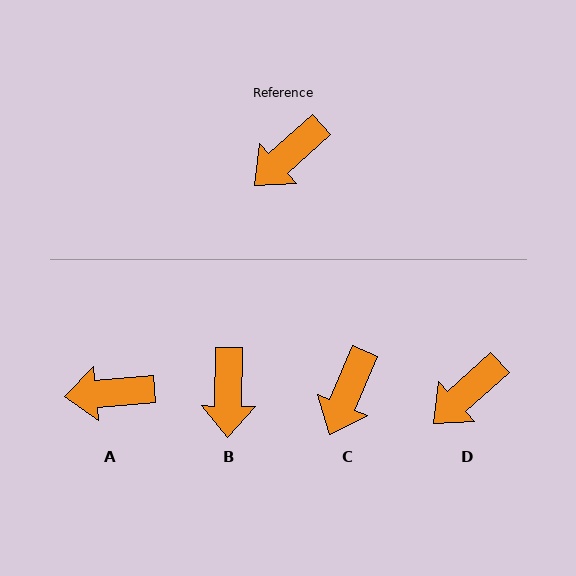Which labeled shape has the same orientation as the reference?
D.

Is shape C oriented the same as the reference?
No, it is off by about 25 degrees.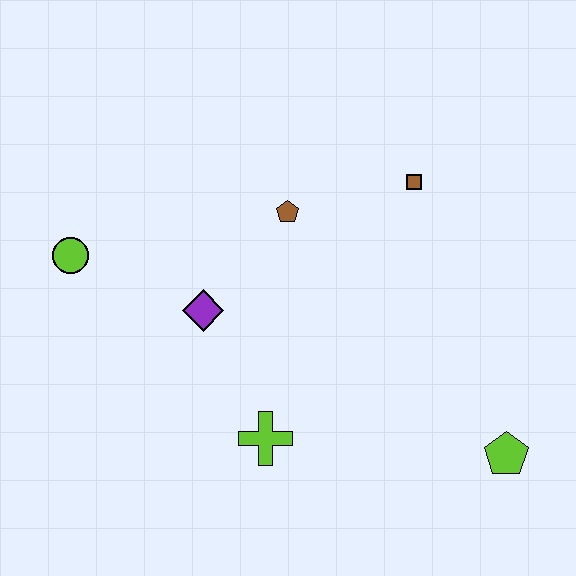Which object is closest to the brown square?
The brown pentagon is closest to the brown square.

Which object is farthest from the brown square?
The lime circle is farthest from the brown square.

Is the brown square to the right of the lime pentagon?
No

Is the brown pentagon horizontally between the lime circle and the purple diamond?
No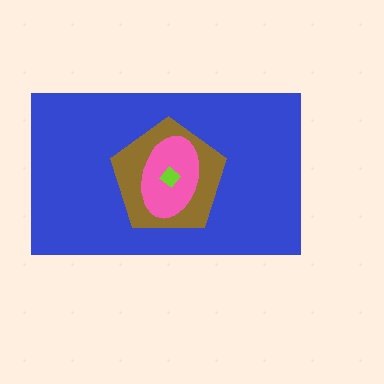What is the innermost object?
The lime diamond.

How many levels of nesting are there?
4.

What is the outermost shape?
The blue rectangle.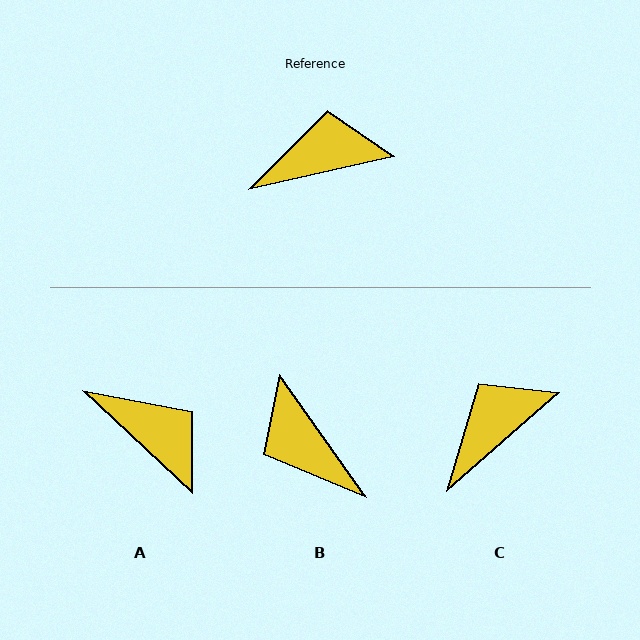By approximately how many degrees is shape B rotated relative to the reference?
Approximately 113 degrees counter-clockwise.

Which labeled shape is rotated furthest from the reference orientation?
B, about 113 degrees away.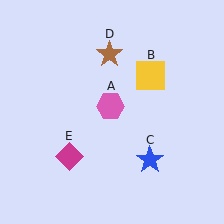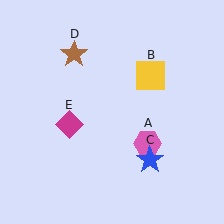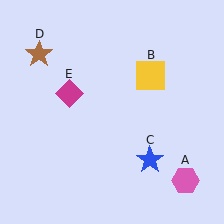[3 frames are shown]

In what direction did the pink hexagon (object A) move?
The pink hexagon (object A) moved down and to the right.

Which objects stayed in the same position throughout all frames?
Yellow square (object B) and blue star (object C) remained stationary.